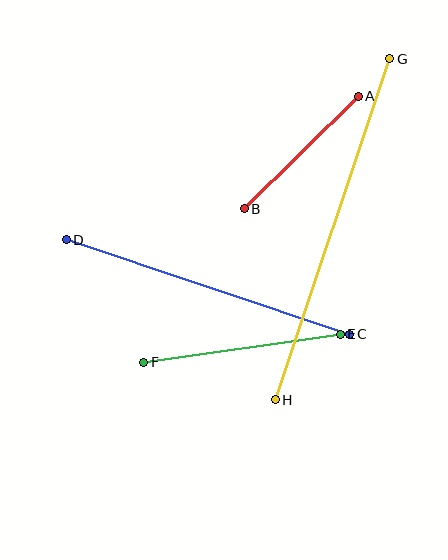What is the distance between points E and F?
The distance is approximately 198 pixels.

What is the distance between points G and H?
The distance is approximately 359 pixels.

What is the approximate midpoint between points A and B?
The midpoint is at approximately (301, 153) pixels.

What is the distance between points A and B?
The distance is approximately 160 pixels.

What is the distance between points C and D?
The distance is approximately 299 pixels.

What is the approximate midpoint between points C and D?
The midpoint is at approximately (208, 287) pixels.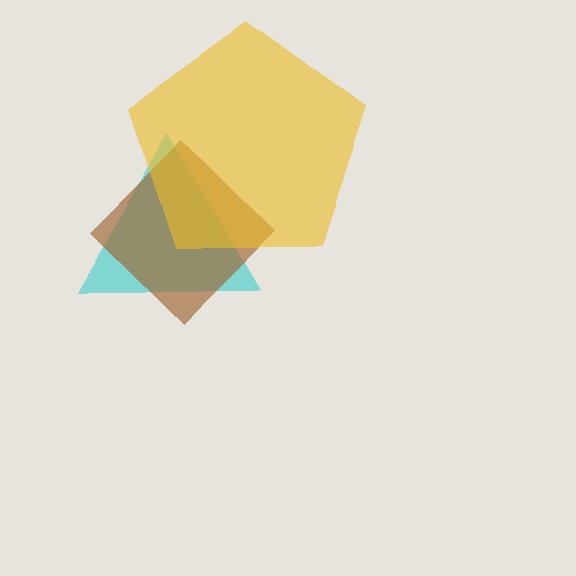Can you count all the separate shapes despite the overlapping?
Yes, there are 3 separate shapes.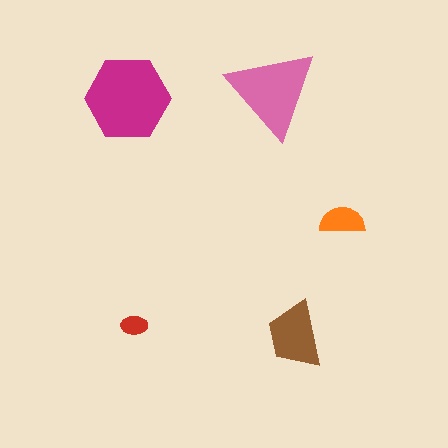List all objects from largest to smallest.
The magenta hexagon, the pink triangle, the brown trapezoid, the orange semicircle, the red ellipse.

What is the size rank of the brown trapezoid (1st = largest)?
3rd.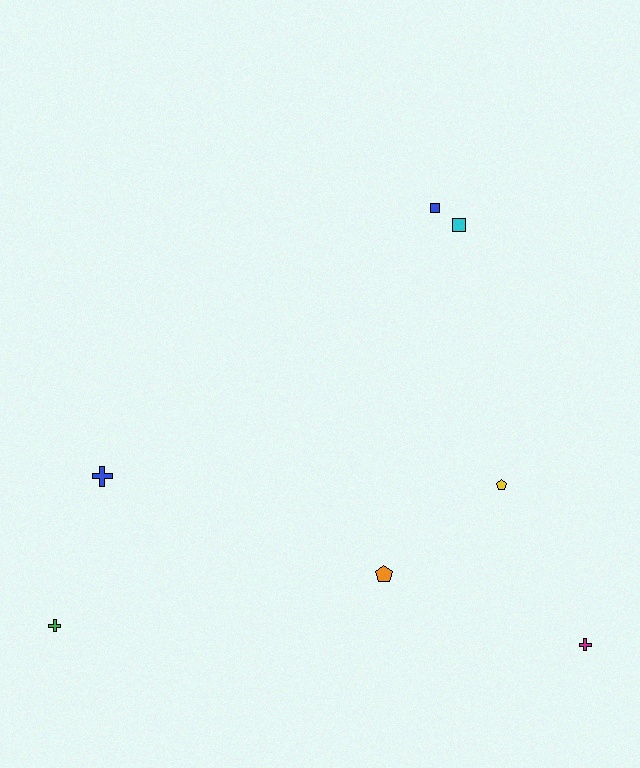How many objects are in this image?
There are 7 objects.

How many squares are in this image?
There are 2 squares.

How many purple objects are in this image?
There are no purple objects.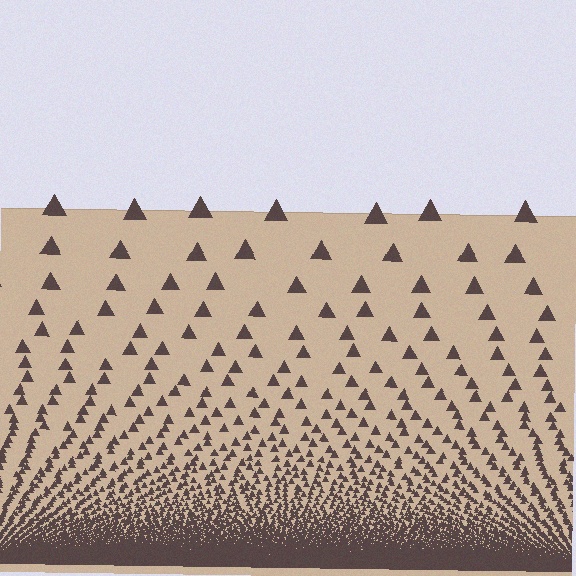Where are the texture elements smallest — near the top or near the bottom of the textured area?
Near the bottom.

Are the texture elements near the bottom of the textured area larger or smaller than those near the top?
Smaller. The gradient is inverted — elements near the bottom are smaller and denser.